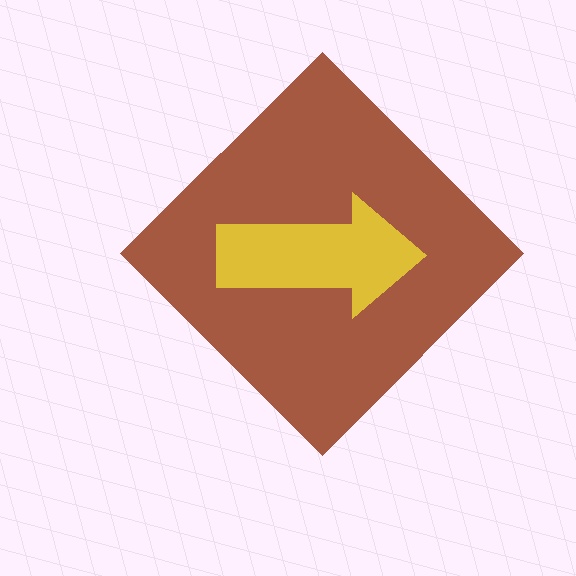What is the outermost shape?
The brown diamond.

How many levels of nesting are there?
2.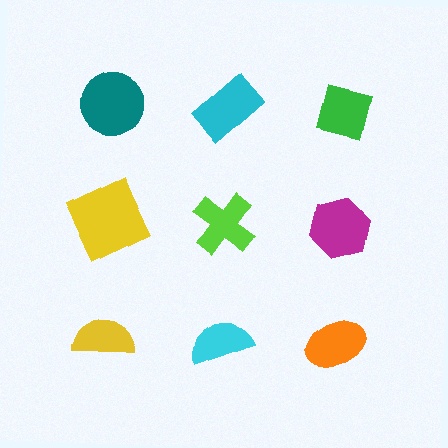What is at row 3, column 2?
A cyan semicircle.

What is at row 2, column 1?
A yellow square.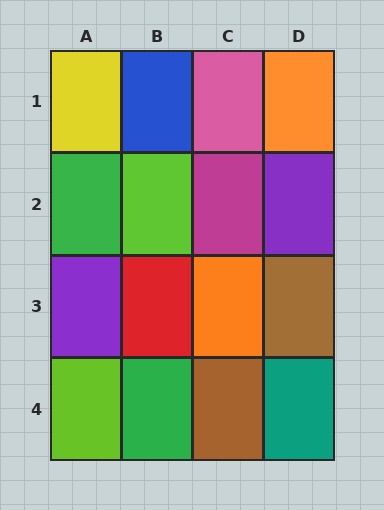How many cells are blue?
1 cell is blue.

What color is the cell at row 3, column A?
Purple.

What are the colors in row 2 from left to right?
Green, lime, magenta, purple.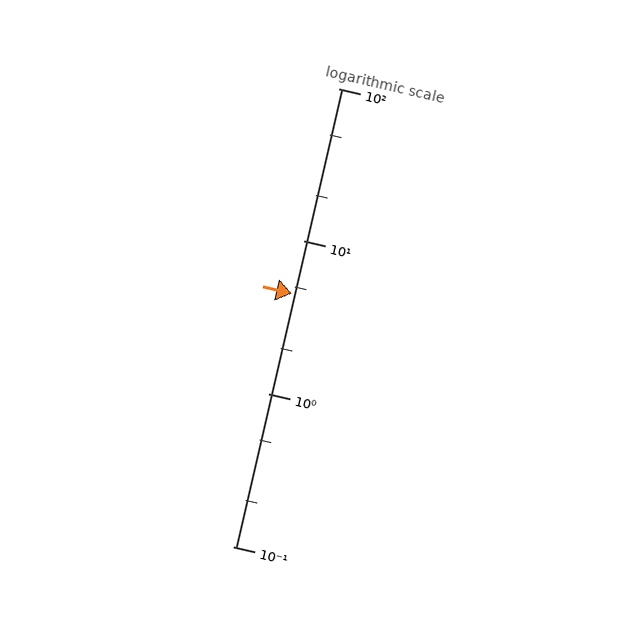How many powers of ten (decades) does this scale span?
The scale spans 3 decades, from 0.1 to 100.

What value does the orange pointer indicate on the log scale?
The pointer indicates approximately 4.5.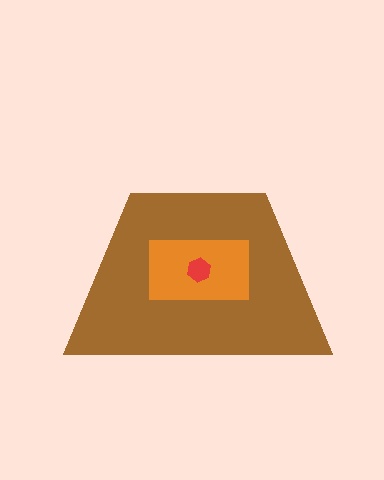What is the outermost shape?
The brown trapezoid.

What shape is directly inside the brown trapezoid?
The orange rectangle.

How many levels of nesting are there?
3.